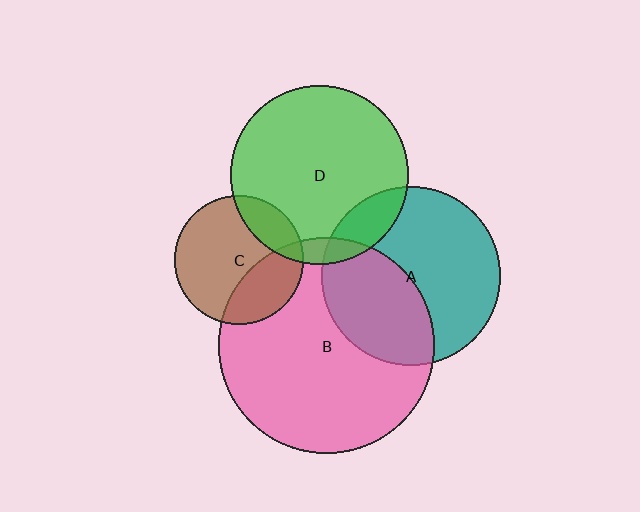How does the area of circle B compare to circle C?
Approximately 2.8 times.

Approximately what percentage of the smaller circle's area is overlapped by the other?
Approximately 5%.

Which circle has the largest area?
Circle B (pink).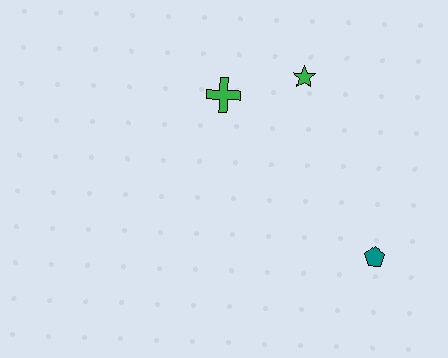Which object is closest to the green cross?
The green star is closest to the green cross.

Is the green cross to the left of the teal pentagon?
Yes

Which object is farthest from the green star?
The teal pentagon is farthest from the green star.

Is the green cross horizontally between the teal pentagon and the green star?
No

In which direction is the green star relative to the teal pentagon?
The green star is above the teal pentagon.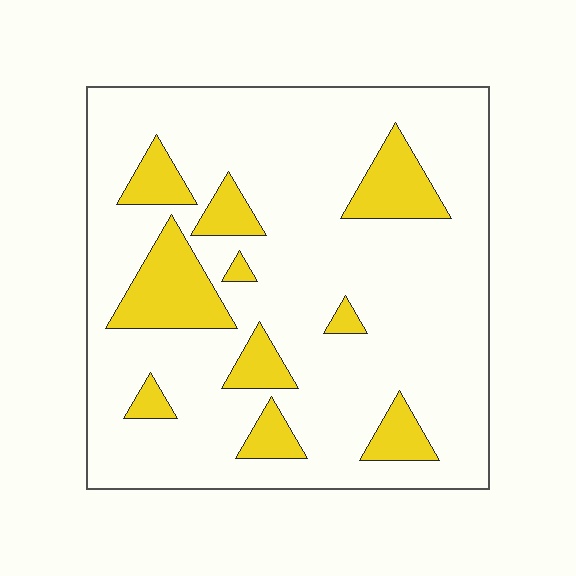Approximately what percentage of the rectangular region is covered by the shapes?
Approximately 20%.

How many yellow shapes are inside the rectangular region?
10.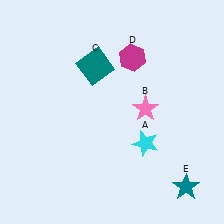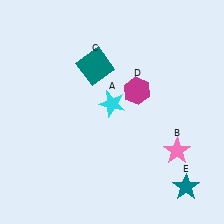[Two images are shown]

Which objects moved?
The objects that moved are: the cyan star (A), the pink star (B), the magenta hexagon (D).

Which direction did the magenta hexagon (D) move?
The magenta hexagon (D) moved down.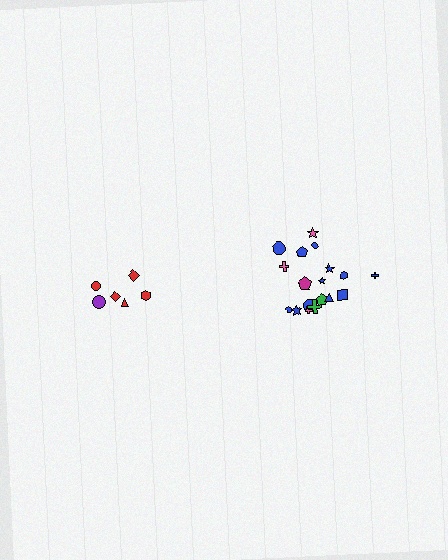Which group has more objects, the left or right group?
The right group.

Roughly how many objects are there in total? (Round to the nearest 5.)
Roughly 25 objects in total.